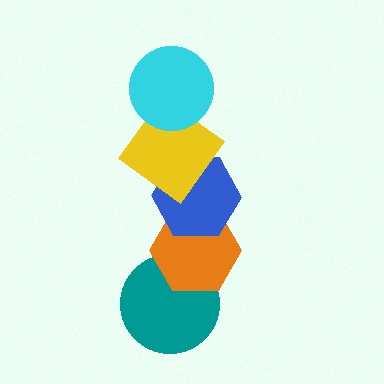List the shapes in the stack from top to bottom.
From top to bottom: the cyan circle, the yellow diamond, the blue hexagon, the orange hexagon, the teal circle.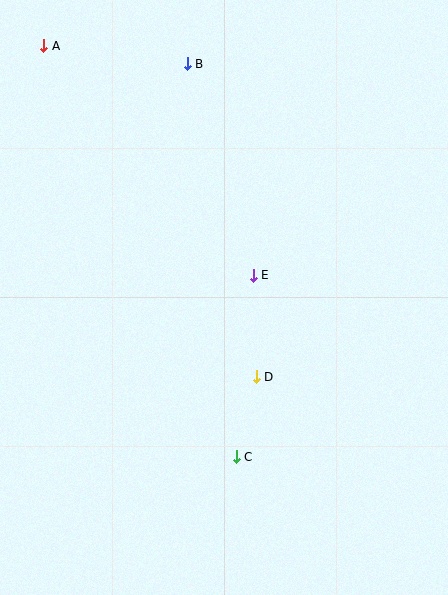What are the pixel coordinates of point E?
Point E is at (253, 275).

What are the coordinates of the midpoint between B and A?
The midpoint between B and A is at (115, 55).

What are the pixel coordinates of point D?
Point D is at (256, 377).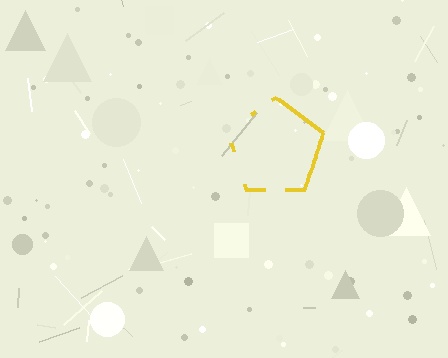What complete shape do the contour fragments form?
The contour fragments form a pentagon.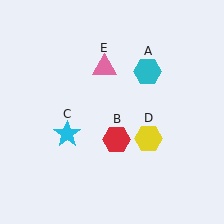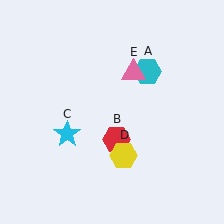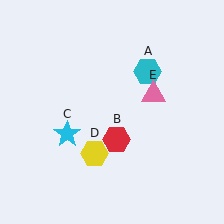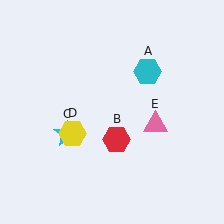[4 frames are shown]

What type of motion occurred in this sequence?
The yellow hexagon (object D), pink triangle (object E) rotated clockwise around the center of the scene.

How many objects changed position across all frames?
2 objects changed position: yellow hexagon (object D), pink triangle (object E).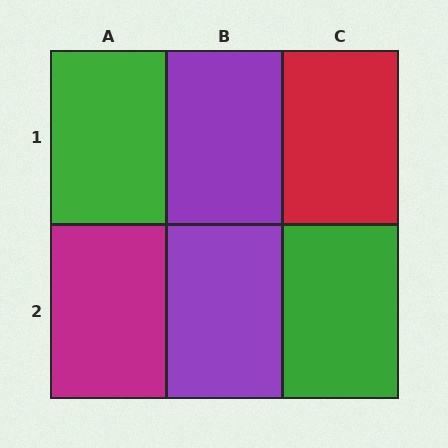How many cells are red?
1 cell is red.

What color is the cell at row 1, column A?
Green.